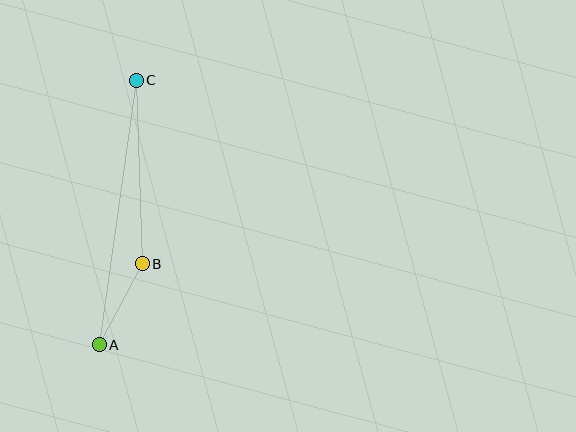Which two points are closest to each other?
Points A and B are closest to each other.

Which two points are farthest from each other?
Points A and C are farthest from each other.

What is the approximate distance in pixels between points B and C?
The distance between B and C is approximately 184 pixels.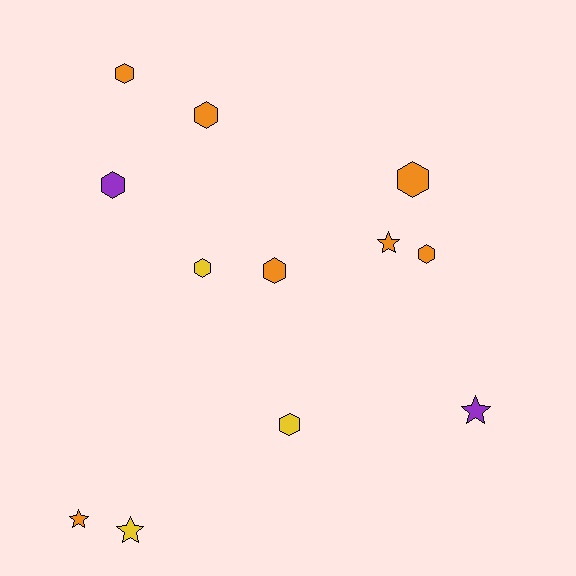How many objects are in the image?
There are 12 objects.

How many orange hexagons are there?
There are 5 orange hexagons.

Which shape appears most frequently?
Hexagon, with 8 objects.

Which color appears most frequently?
Orange, with 7 objects.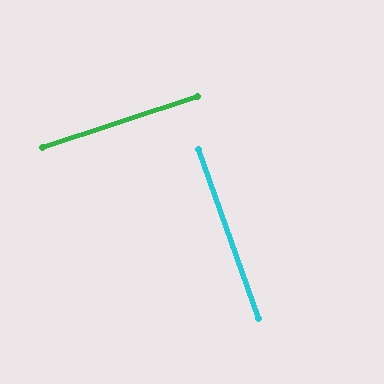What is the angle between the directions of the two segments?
Approximately 89 degrees.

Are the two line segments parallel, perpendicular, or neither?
Perpendicular — they meet at approximately 89°.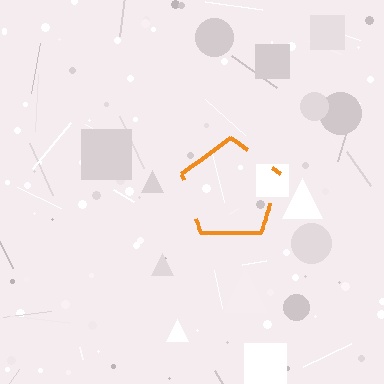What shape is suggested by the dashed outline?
The dashed outline suggests a pentagon.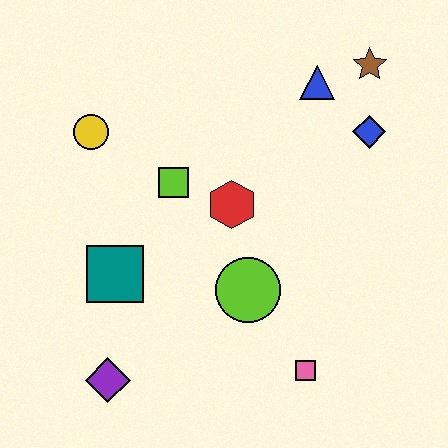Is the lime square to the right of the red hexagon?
No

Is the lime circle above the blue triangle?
No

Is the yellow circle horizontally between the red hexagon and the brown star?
No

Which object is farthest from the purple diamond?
The brown star is farthest from the purple diamond.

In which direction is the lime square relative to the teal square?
The lime square is above the teal square.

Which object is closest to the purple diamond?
The teal square is closest to the purple diamond.